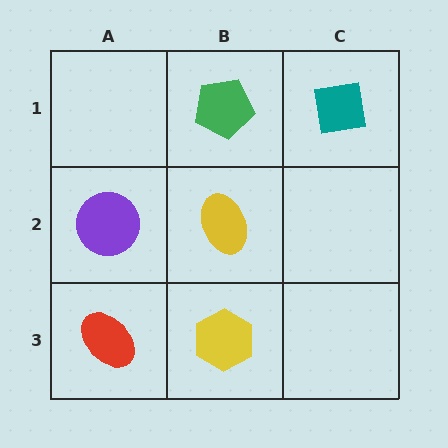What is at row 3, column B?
A yellow hexagon.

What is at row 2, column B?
A yellow ellipse.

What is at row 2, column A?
A purple circle.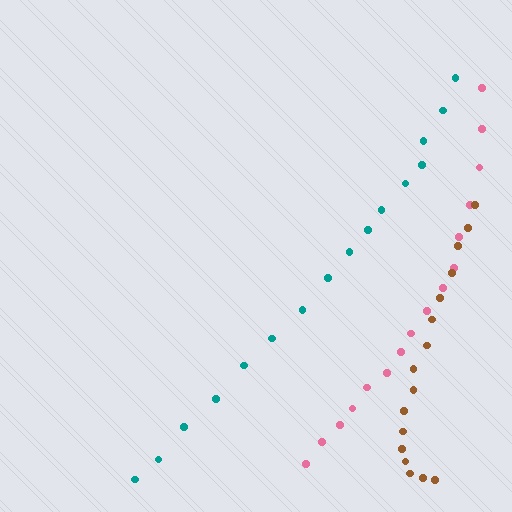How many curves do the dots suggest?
There are 3 distinct paths.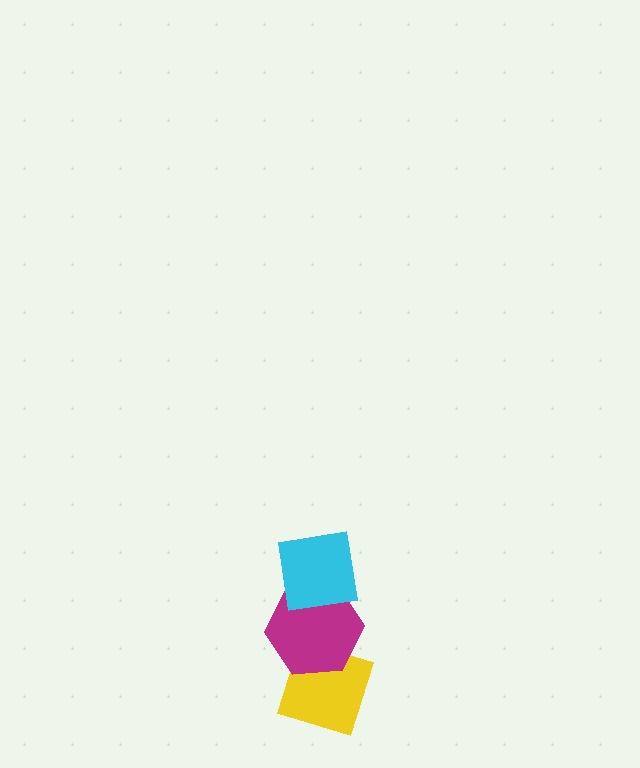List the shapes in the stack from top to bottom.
From top to bottom: the cyan square, the magenta hexagon, the yellow diamond.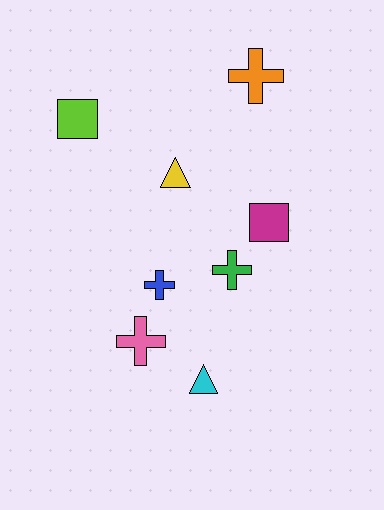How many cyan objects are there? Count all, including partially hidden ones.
There is 1 cyan object.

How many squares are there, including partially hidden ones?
There are 2 squares.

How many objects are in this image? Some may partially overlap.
There are 8 objects.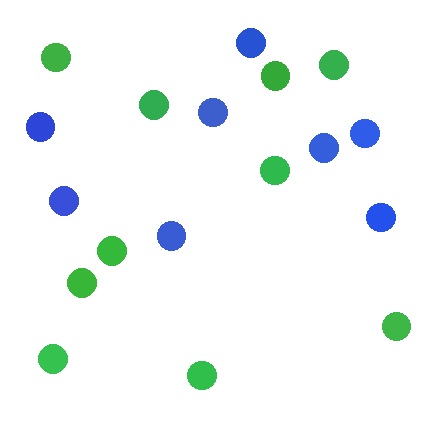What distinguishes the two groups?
There are 2 groups: one group of blue circles (8) and one group of green circles (10).